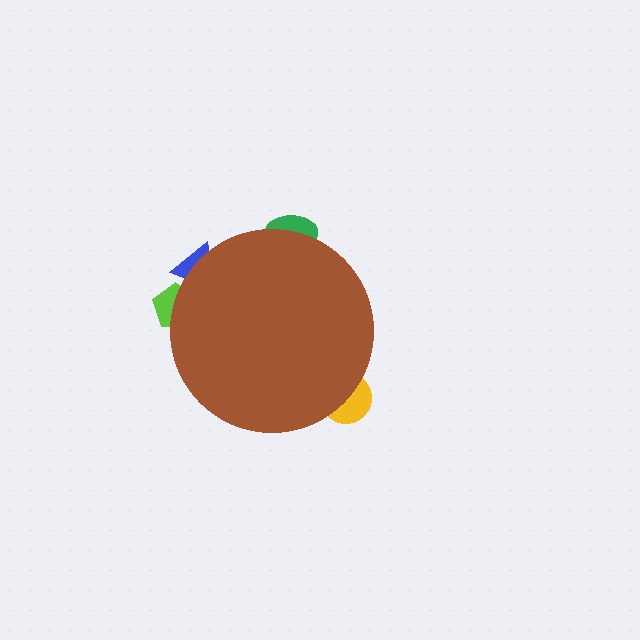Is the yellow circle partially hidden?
Yes, the yellow circle is partially hidden behind the brown circle.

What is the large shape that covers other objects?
A brown circle.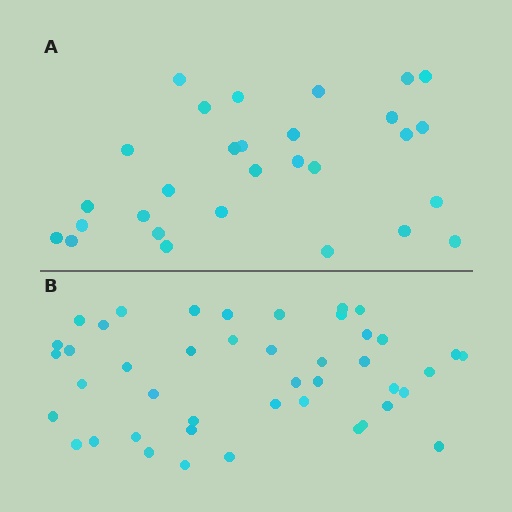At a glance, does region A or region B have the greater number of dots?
Region B (the bottom region) has more dots.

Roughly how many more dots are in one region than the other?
Region B has approximately 15 more dots than region A.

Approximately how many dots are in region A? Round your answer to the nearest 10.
About 30 dots. (The exact count is 29, which rounds to 30.)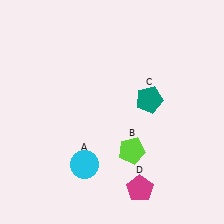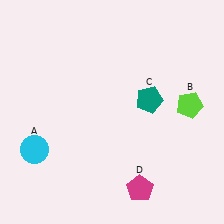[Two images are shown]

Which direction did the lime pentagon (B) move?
The lime pentagon (B) moved right.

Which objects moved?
The objects that moved are: the cyan circle (A), the lime pentagon (B).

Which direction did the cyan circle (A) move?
The cyan circle (A) moved left.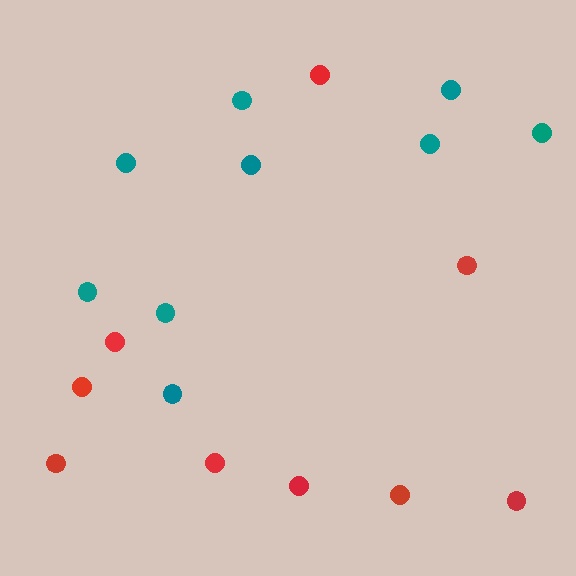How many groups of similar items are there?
There are 2 groups: one group of red circles (9) and one group of teal circles (9).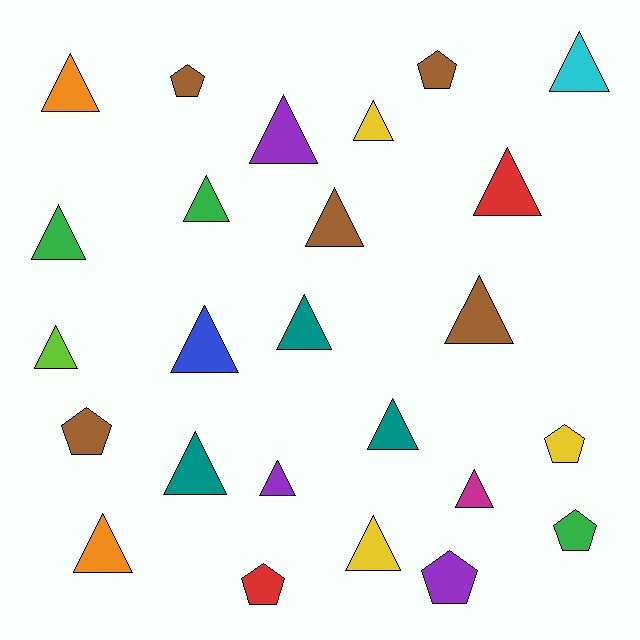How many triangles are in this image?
There are 18 triangles.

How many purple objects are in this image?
There are 3 purple objects.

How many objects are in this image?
There are 25 objects.